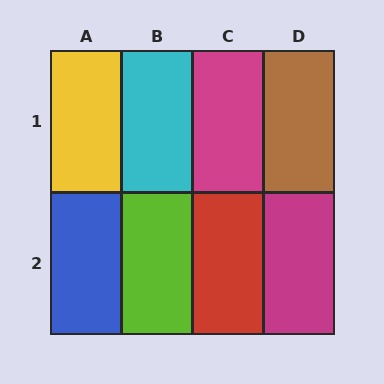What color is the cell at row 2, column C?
Red.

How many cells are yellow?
1 cell is yellow.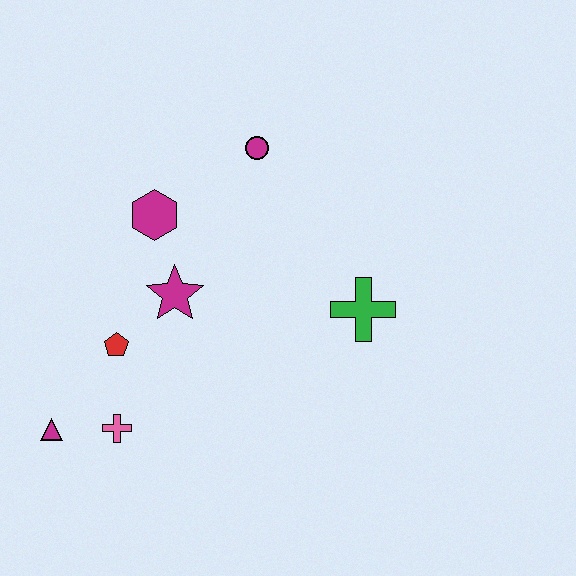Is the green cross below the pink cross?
No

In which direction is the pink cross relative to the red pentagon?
The pink cross is below the red pentagon.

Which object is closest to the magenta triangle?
The pink cross is closest to the magenta triangle.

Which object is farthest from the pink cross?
The magenta circle is farthest from the pink cross.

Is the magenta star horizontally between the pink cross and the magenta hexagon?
No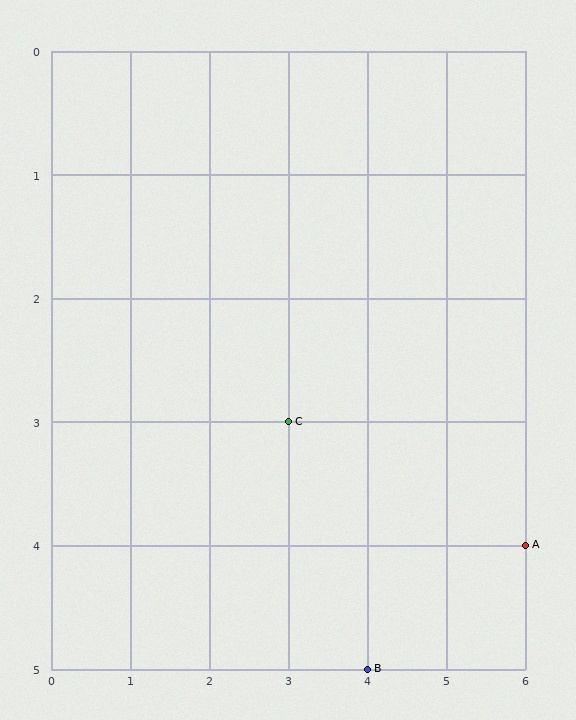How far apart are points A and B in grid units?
Points A and B are 2 columns and 1 row apart (about 2.2 grid units diagonally).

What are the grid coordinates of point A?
Point A is at grid coordinates (6, 4).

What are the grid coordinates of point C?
Point C is at grid coordinates (3, 3).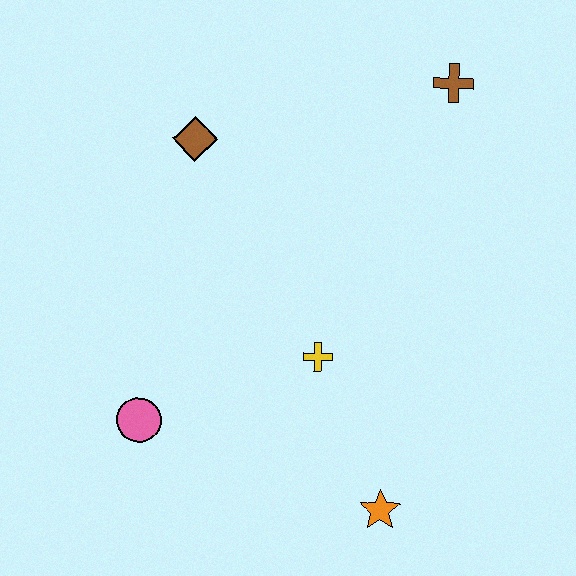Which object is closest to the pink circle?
The yellow cross is closest to the pink circle.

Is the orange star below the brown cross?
Yes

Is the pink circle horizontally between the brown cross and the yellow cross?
No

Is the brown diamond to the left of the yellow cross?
Yes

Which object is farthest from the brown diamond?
The orange star is farthest from the brown diamond.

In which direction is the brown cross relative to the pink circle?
The brown cross is above the pink circle.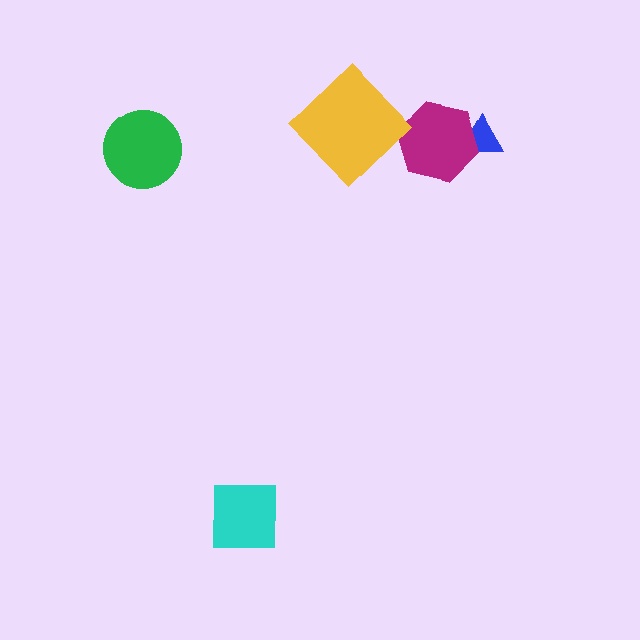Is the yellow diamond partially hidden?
No, no other shape covers it.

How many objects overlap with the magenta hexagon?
1 object overlaps with the magenta hexagon.